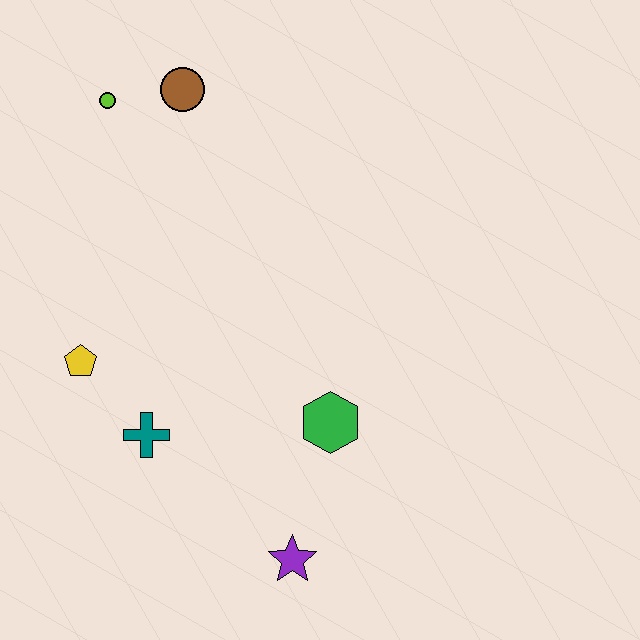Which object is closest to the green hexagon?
The purple star is closest to the green hexagon.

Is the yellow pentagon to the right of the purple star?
No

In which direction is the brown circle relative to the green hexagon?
The brown circle is above the green hexagon.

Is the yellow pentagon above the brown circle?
No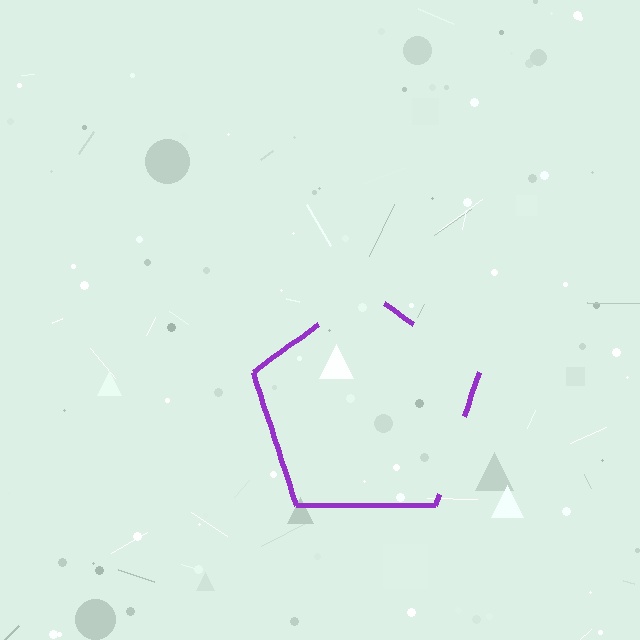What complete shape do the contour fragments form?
The contour fragments form a pentagon.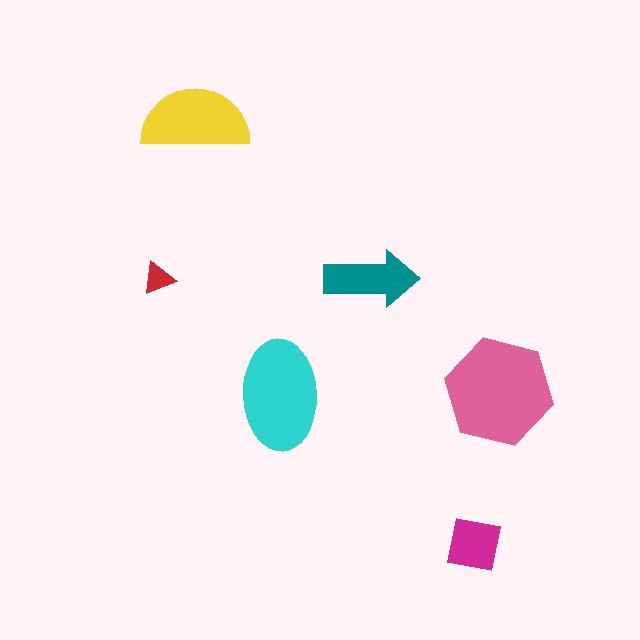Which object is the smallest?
The red triangle.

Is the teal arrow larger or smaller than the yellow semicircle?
Smaller.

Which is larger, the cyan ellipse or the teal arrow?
The cyan ellipse.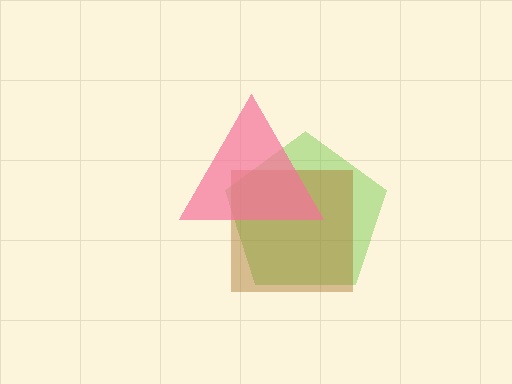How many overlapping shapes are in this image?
There are 3 overlapping shapes in the image.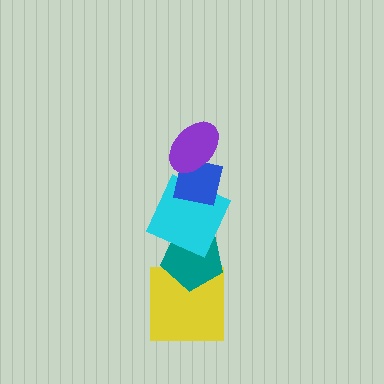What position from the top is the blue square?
The blue square is 2nd from the top.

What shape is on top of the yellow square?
The teal pentagon is on top of the yellow square.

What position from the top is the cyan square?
The cyan square is 3rd from the top.